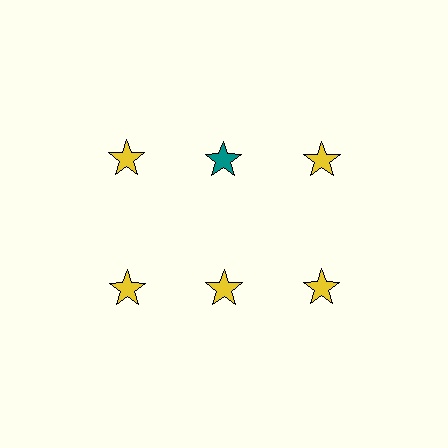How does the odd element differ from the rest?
It has a different color: teal instead of yellow.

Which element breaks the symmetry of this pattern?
The teal star in the top row, second from left column breaks the symmetry. All other shapes are yellow stars.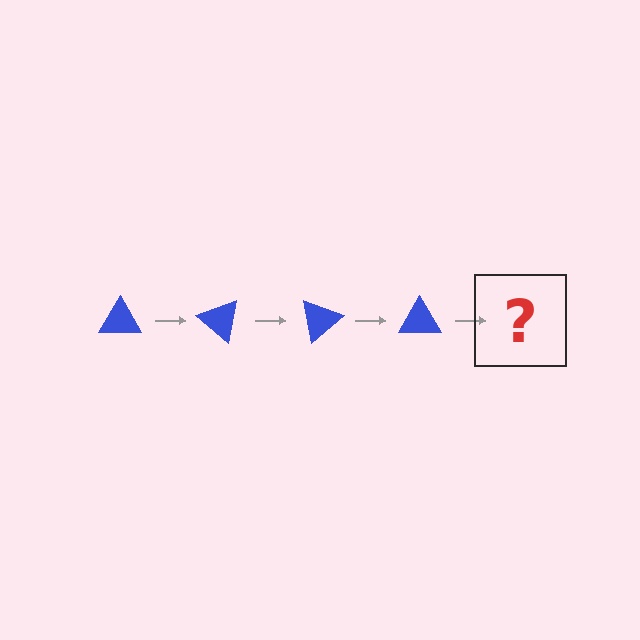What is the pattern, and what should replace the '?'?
The pattern is that the triangle rotates 40 degrees each step. The '?' should be a blue triangle rotated 160 degrees.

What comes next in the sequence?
The next element should be a blue triangle rotated 160 degrees.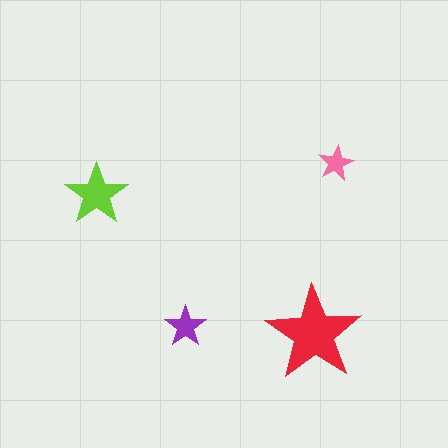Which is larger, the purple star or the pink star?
The purple one.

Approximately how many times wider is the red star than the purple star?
About 2.5 times wider.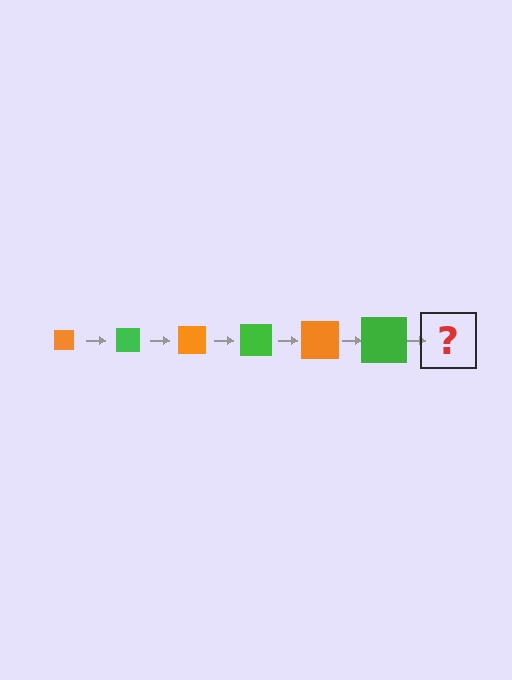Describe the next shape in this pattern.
It should be an orange square, larger than the previous one.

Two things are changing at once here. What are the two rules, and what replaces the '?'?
The two rules are that the square grows larger each step and the color cycles through orange and green. The '?' should be an orange square, larger than the previous one.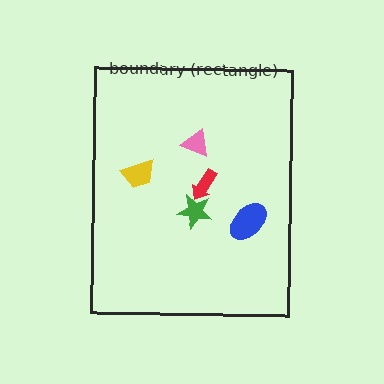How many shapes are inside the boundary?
5 inside, 0 outside.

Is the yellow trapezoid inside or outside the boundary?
Inside.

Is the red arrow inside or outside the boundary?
Inside.